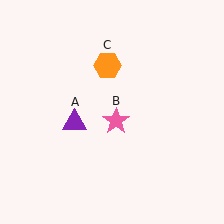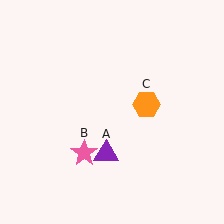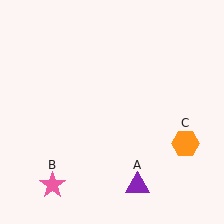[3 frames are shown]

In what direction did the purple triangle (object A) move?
The purple triangle (object A) moved down and to the right.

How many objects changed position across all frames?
3 objects changed position: purple triangle (object A), pink star (object B), orange hexagon (object C).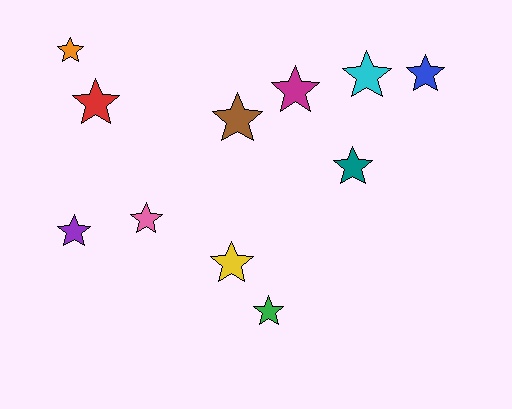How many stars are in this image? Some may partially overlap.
There are 11 stars.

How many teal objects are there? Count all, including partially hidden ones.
There is 1 teal object.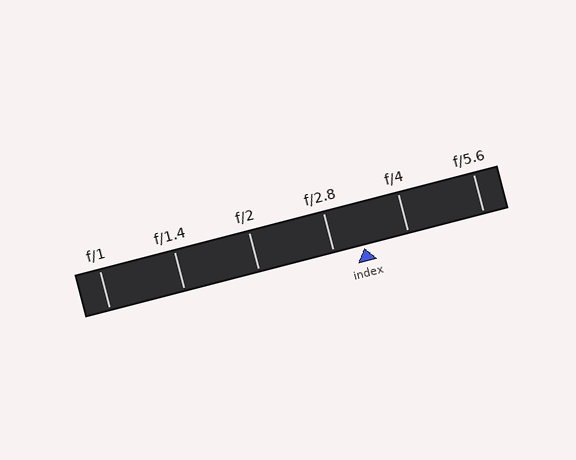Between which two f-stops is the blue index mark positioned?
The index mark is between f/2.8 and f/4.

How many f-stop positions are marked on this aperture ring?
There are 6 f-stop positions marked.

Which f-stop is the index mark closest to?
The index mark is closest to f/2.8.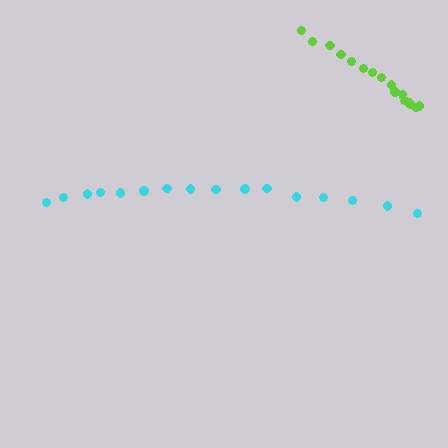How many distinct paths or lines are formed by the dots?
There are 2 distinct paths.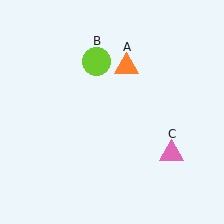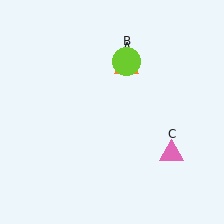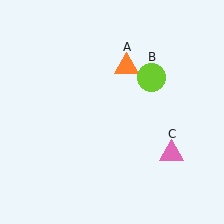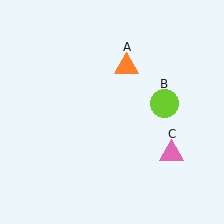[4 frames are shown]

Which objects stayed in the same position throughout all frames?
Orange triangle (object A) and pink triangle (object C) remained stationary.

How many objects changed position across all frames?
1 object changed position: lime circle (object B).